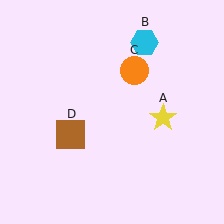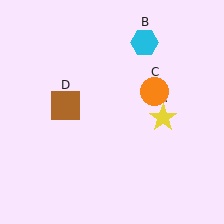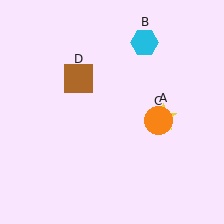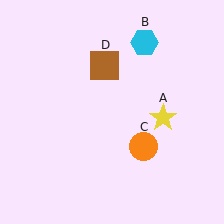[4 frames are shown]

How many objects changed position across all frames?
2 objects changed position: orange circle (object C), brown square (object D).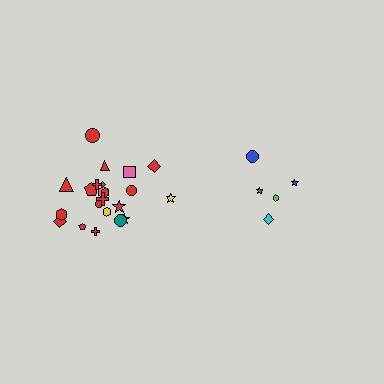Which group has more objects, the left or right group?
The left group.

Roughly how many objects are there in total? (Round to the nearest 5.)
Roughly 25 objects in total.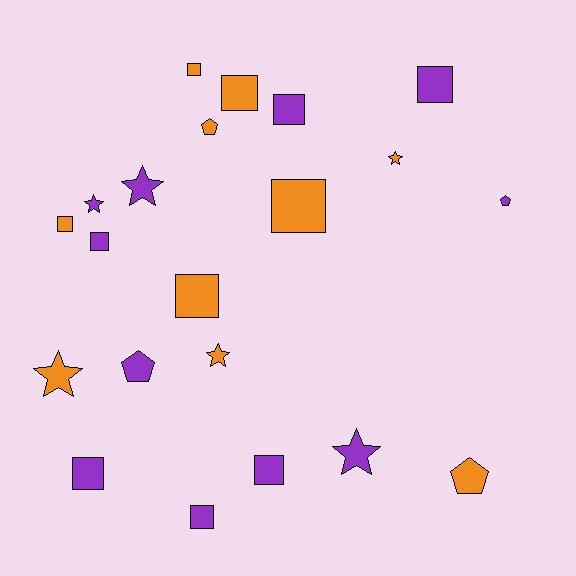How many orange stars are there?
There are 3 orange stars.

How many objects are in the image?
There are 21 objects.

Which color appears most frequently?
Purple, with 11 objects.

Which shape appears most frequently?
Square, with 11 objects.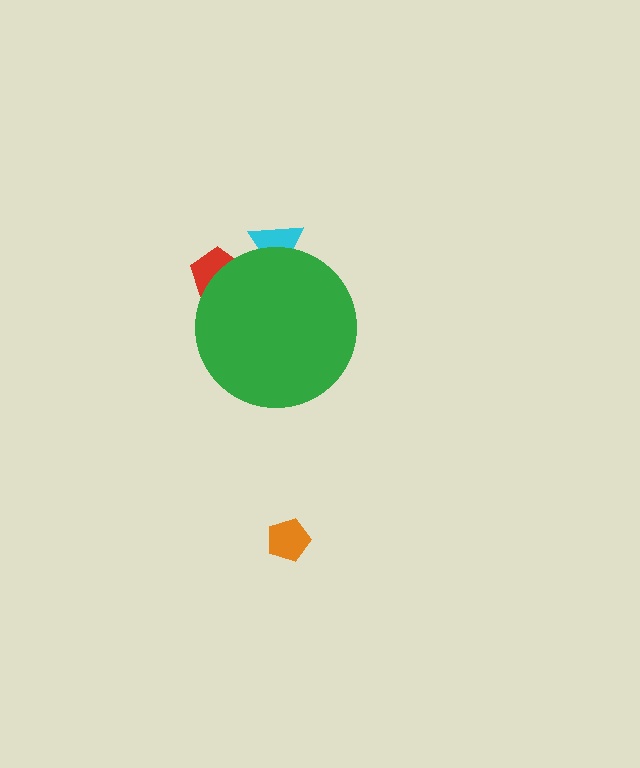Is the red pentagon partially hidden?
Yes, the red pentagon is partially hidden behind the green circle.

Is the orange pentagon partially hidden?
No, the orange pentagon is fully visible.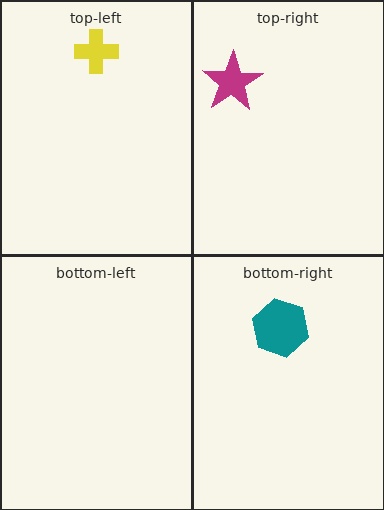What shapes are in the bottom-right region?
The teal hexagon.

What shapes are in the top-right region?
The magenta star.